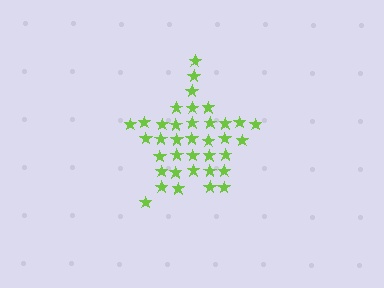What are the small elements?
The small elements are stars.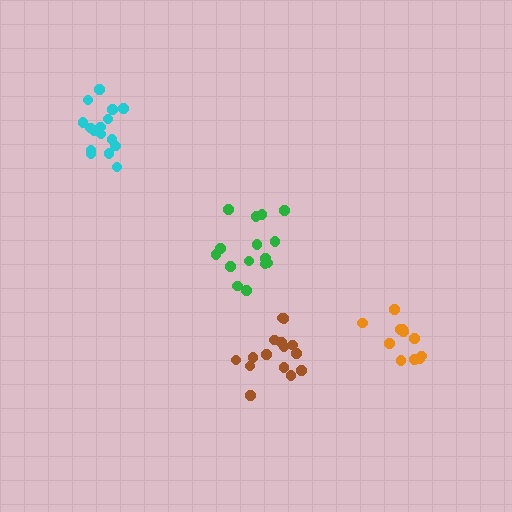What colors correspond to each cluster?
The clusters are colored: brown, green, cyan, orange.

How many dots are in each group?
Group 1: 15 dots, Group 2: 15 dots, Group 3: 16 dots, Group 4: 11 dots (57 total).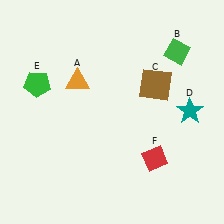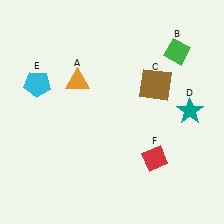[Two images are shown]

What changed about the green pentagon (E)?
In Image 1, E is green. In Image 2, it changed to cyan.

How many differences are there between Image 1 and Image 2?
There is 1 difference between the two images.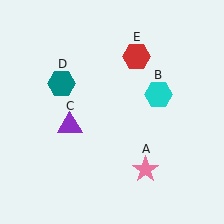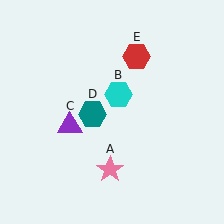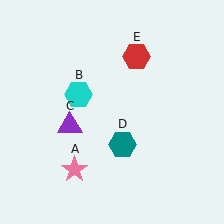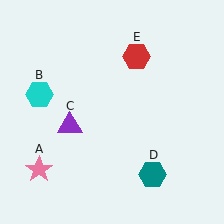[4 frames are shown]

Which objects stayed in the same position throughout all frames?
Purple triangle (object C) and red hexagon (object E) remained stationary.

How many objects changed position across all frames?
3 objects changed position: pink star (object A), cyan hexagon (object B), teal hexagon (object D).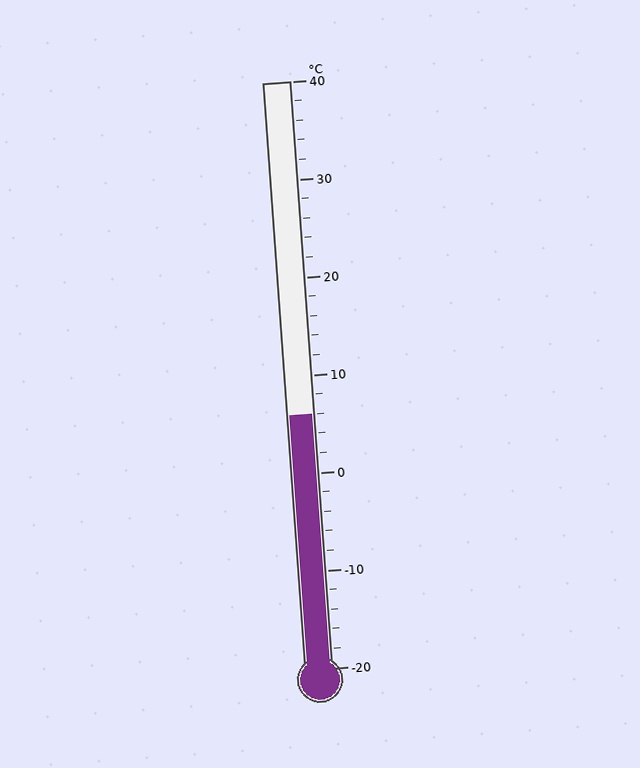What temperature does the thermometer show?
The thermometer shows approximately 6°C.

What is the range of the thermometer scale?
The thermometer scale ranges from -20°C to 40°C.